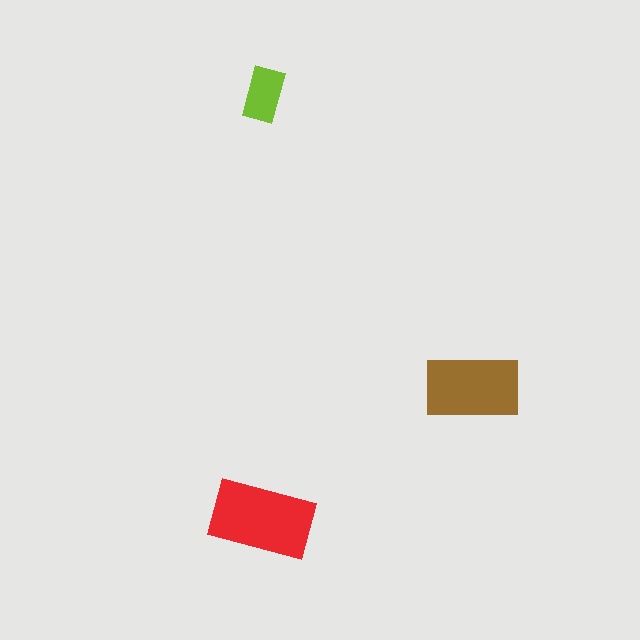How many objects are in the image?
There are 3 objects in the image.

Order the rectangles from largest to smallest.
the red one, the brown one, the lime one.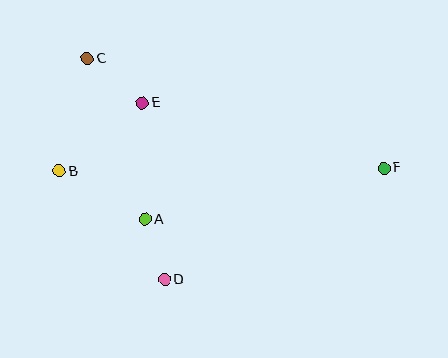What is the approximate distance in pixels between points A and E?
The distance between A and E is approximately 116 pixels.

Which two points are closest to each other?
Points A and D are closest to each other.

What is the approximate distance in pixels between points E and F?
The distance between E and F is approximately 250 pixels.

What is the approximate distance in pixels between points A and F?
The distance between A and F is approximately 244 pixels.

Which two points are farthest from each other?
Points B and F are farthest from each other.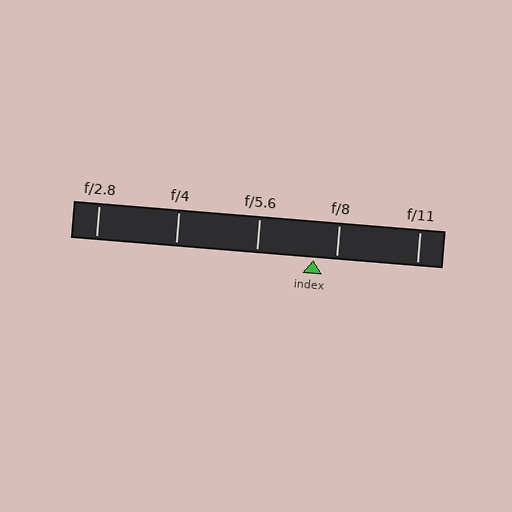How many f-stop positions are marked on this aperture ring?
There are 5 f-stop positions marked.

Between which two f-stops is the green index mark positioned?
The index mark is between f/5.6 and f/8.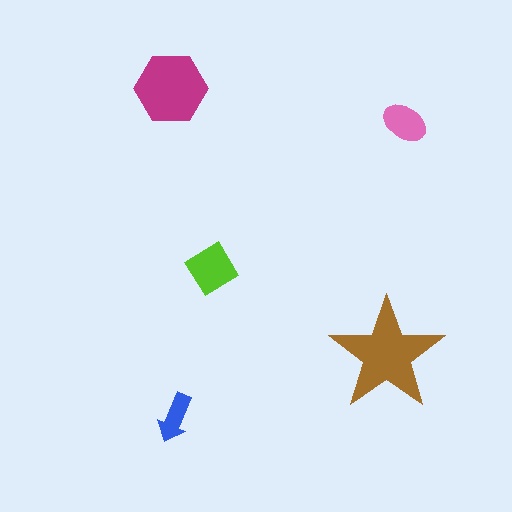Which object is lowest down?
The blue arrow is bottommost.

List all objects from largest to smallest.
The brown star, the magenta hexagon, the lime diamond, the pink ellipse, the blue arrow.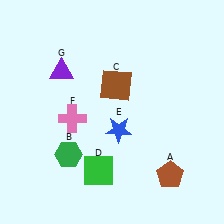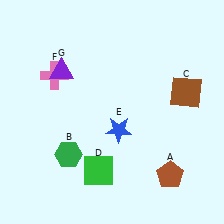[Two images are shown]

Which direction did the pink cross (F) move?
The pink cross (F) moved up.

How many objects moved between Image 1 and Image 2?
2 objects moved between the two images.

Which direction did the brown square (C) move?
The brown square (C) moved right.